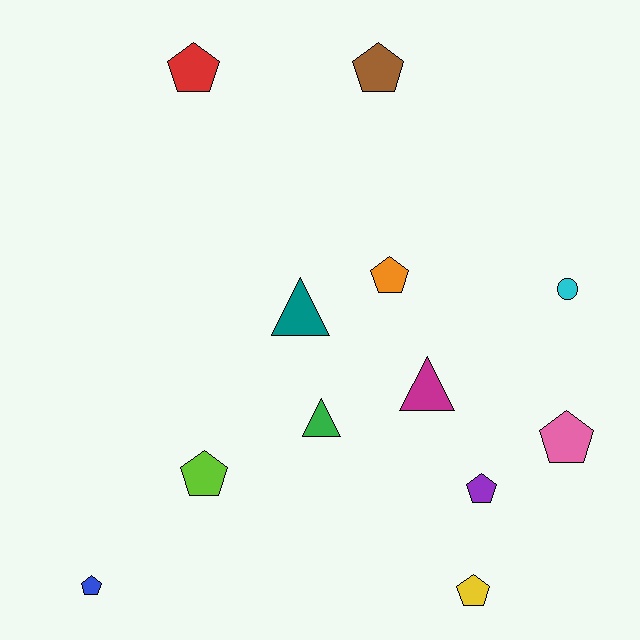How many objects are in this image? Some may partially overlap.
There are 12 objects.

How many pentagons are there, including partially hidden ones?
There are 8 pentagons.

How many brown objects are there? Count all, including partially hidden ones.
There is 1 brown object.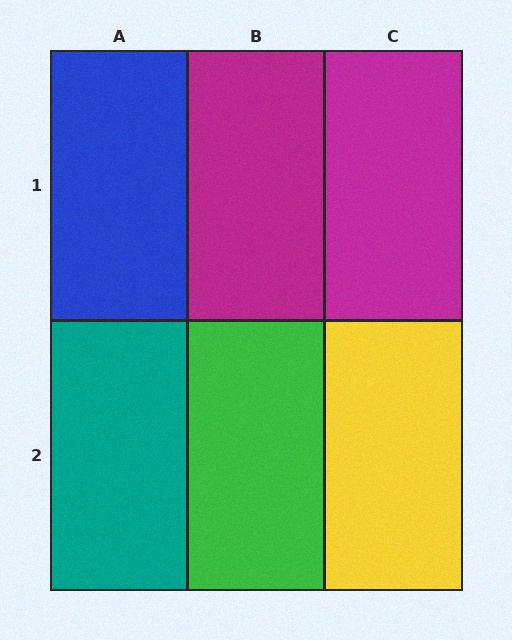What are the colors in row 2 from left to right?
Teal, green, yellow.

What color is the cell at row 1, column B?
Magenta.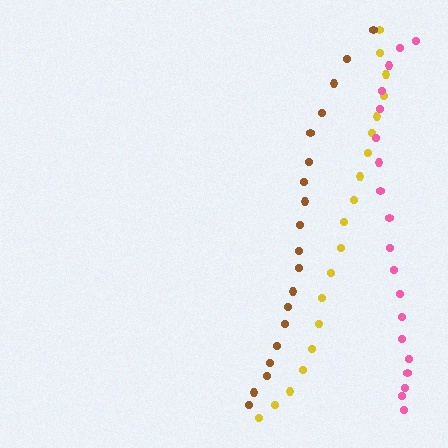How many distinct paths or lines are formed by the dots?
There are 3 distinct paths.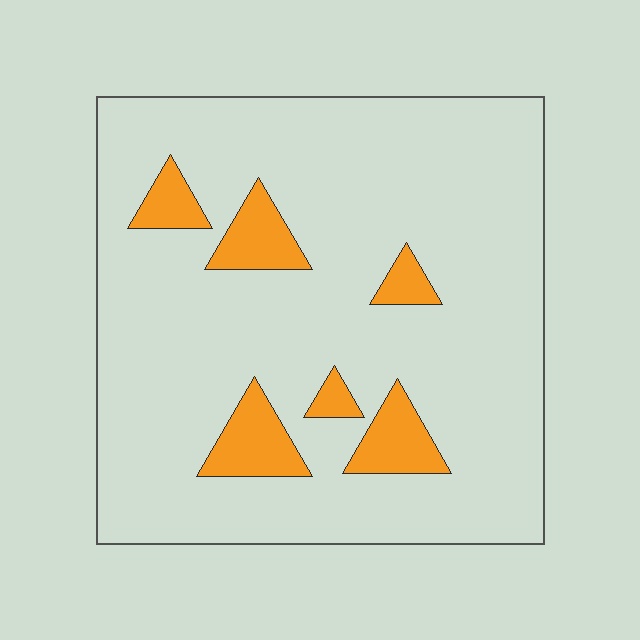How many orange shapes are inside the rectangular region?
6.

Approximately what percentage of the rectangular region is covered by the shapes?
Approximately 10%.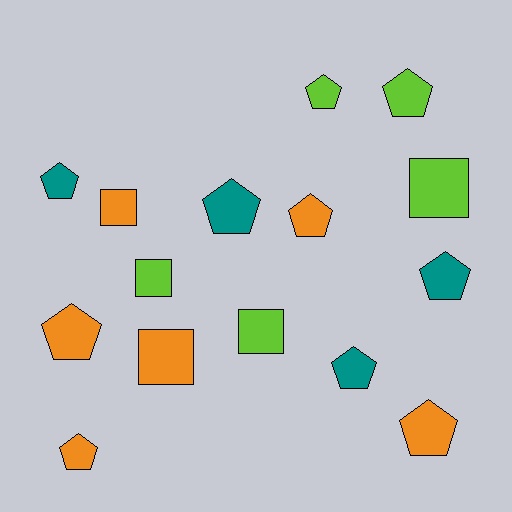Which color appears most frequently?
Orange, with 6 objects.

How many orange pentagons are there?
There are 4 orange pentagons.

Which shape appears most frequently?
Pentagon, with 10 objects.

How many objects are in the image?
There are 15 objects.